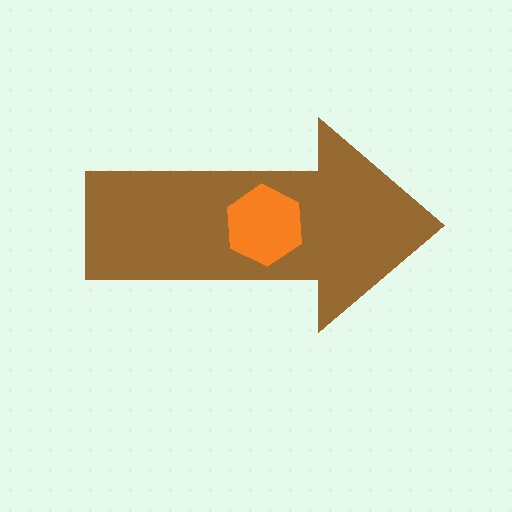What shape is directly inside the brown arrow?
The orange hexagon.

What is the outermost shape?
The brown arrow.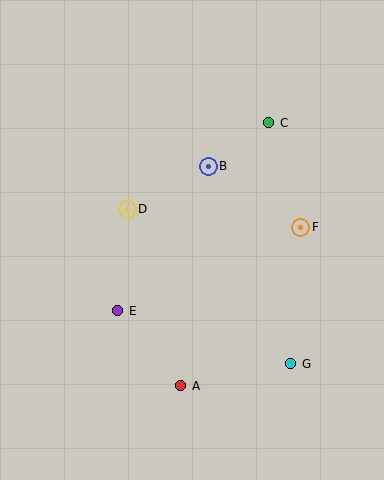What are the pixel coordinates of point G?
Point G is at (291, 364).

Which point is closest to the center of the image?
Point D at (127, 210) is closest to the center.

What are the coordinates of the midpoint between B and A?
The midpoint between B and A is at (194, 276).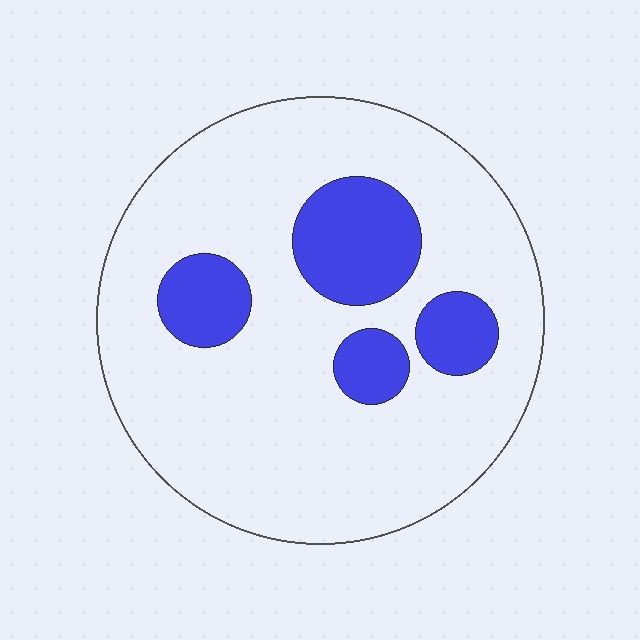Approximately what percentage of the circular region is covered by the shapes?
Approximately 20%.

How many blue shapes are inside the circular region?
4.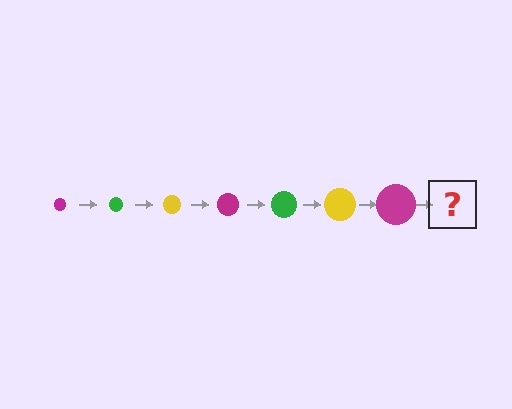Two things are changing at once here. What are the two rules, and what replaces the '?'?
The two rules are that the circle grows larger each step and the color cycles through magenta, green, and yellow. The '?' should be a green circle, larger than the previous one.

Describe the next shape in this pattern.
It should be a green circle, larger than the previous one.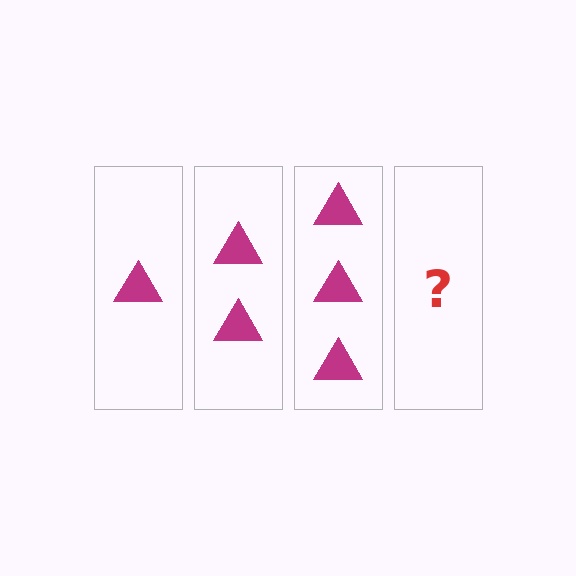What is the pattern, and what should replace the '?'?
The pattern is that each step adds one more triangle. The '?' should be 4 triangles.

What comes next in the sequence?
The next element should be 4 triangles.